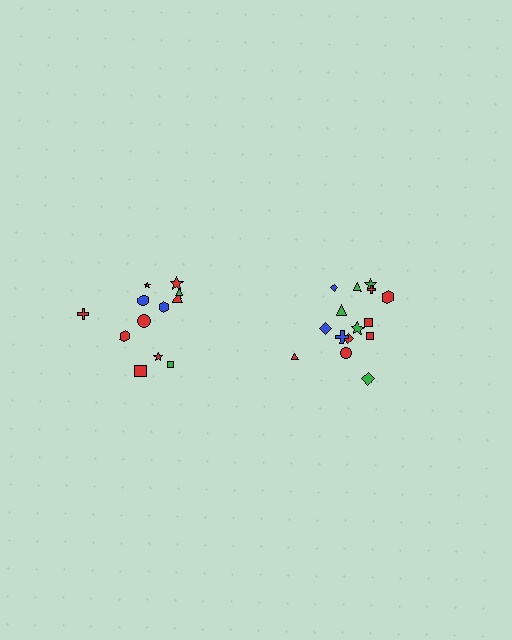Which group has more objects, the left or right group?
The right group.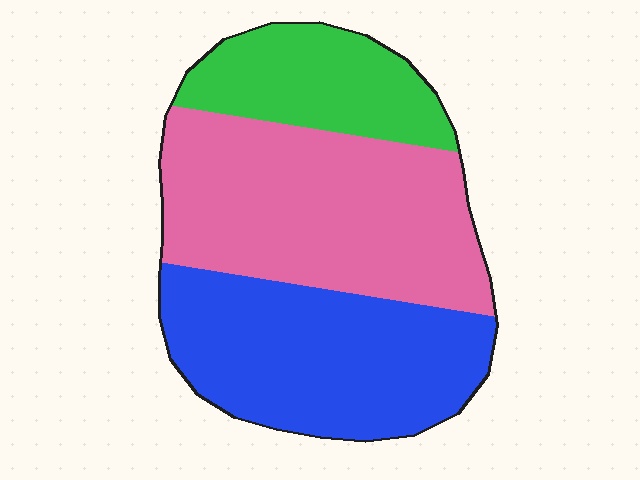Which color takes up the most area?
Pink, at roughly 45%.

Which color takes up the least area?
Green, at roughly 20%.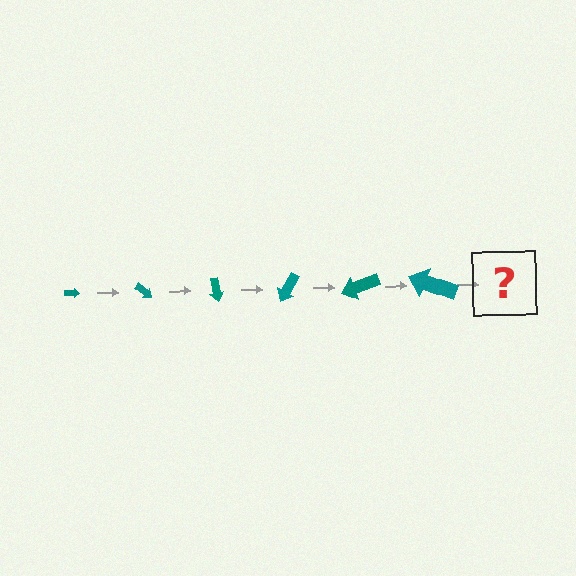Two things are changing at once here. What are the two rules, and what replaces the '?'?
The two rules are that the arrow grows larger each step and it rotates 40 degrees each step. The '?' should be an arrow, larger than the previous one and rotated 240 degrees from the start.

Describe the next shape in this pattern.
It should be an arrow, larger than the previous one and rotated 240 degrees from the start.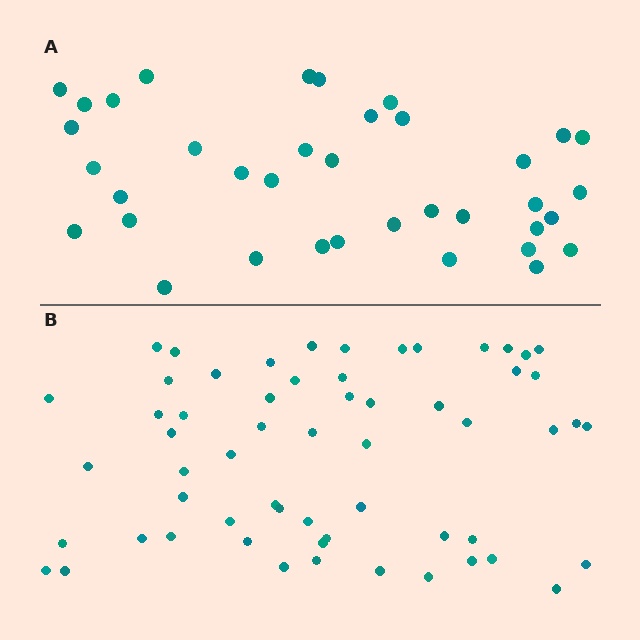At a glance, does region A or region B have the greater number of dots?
Region B (the bottom region) has more dots.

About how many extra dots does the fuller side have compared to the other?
Region B has approximately 20 more dots than region A.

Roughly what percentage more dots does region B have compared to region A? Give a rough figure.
About 60% more.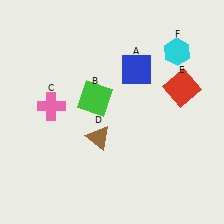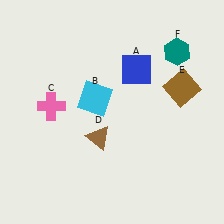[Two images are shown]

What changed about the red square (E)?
In Image 1, E is red. In Image 2, it changed to brown.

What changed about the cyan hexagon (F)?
In Image 1, F is cyan. In Image 2, it changed to teal.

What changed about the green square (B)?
In Image 1, B is green. In Image 2, it changed to cyan.